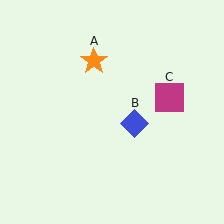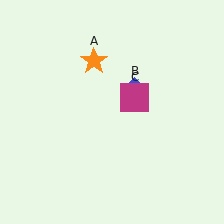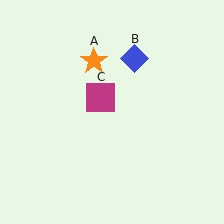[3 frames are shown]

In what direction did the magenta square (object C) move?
The magenta square (object C) moved left.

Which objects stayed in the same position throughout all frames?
Orange star (object A) remained stationary.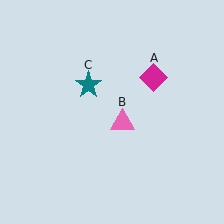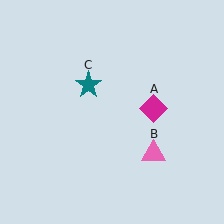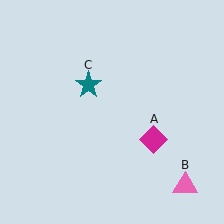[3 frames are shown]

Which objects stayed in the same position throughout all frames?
Teal star (object C) remained stationary.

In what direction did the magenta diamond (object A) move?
The magenta diamond (object A) moved down.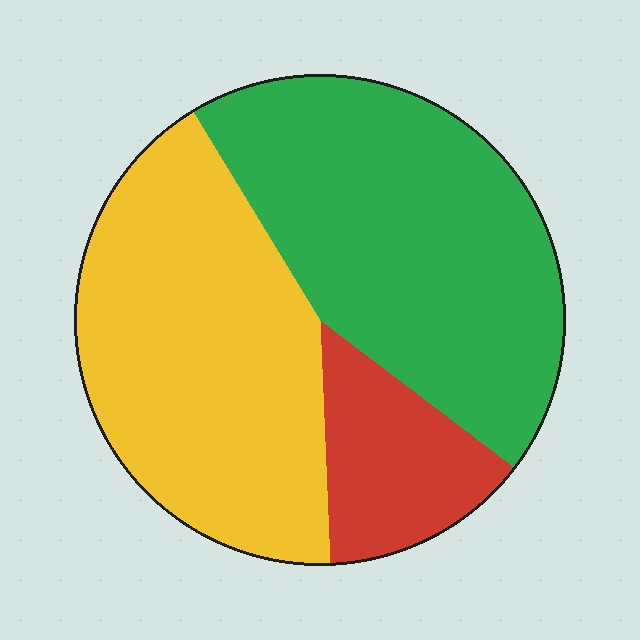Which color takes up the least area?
Red, at roughly 15%.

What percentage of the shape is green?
Green covers 44% of the shape.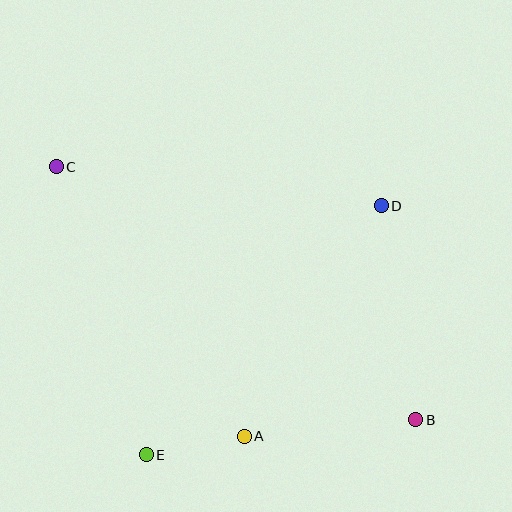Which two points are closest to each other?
Points A and E are closest to each other.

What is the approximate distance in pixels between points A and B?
The distance between A and B is approximately 172 pixels.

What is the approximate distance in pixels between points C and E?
The distance between C and E is approximately 302 pixels.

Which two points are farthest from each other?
Points B and C are farthest from each other.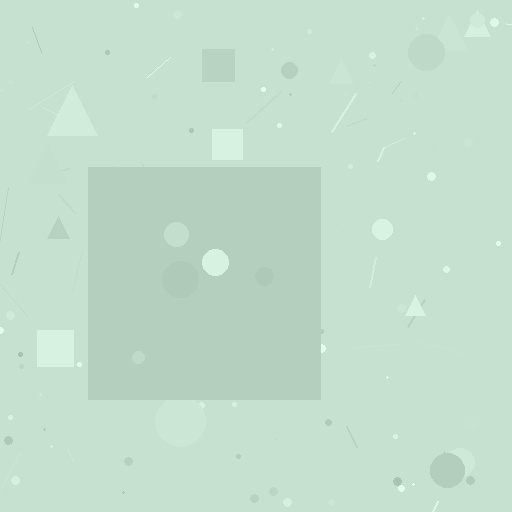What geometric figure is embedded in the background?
A square is embedded in the background.